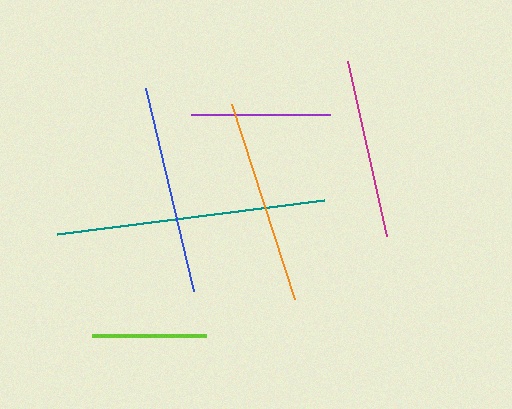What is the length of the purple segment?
The purple segment is approximately 139 pixels long.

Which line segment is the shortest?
The lime line is the shortest at approximately 114 pixels.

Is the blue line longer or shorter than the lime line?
The blue line is longer than the lime line.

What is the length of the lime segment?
The lime segment is approximately 114 pixels long.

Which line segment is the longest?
The teal line is the longest at approximately 269 pixels.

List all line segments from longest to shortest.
From longest to shortest: teal, blue, orange, magenta, purple, lime.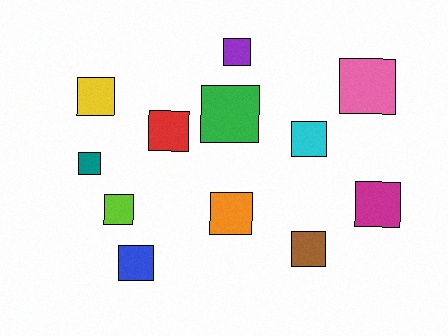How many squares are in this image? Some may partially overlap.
There are 12 squares.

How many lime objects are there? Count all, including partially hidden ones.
There is 1 lime object.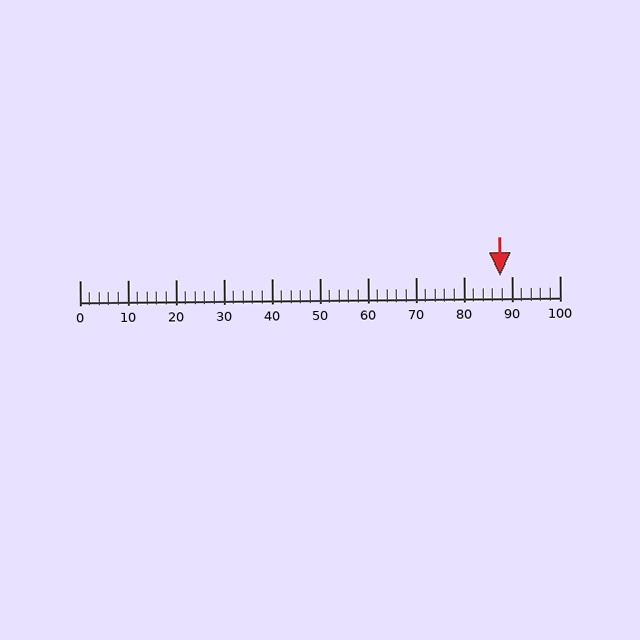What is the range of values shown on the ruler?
The ruler shows values from 0 to 100.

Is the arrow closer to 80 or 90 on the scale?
The arrow is closer to 90.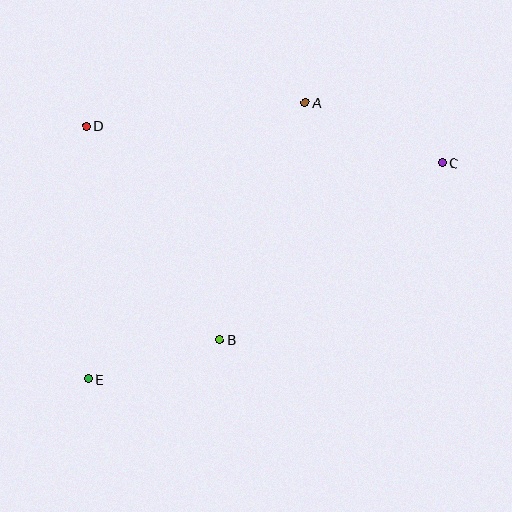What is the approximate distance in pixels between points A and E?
The distance between A and E is approximately 352 pixels.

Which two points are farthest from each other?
Points C and E are farthest from each other.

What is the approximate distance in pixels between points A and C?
The distance between A and C is approximately 149 pixels.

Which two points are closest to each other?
Points B and E are closest to each other.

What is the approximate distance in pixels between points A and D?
The distance between A and D is approximately 220 pixels.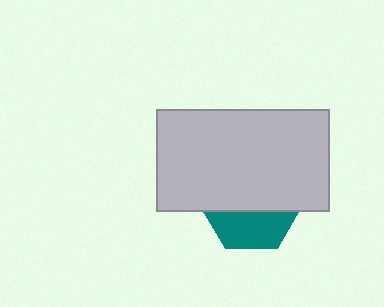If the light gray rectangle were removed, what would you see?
You would see the complete teal hexagon.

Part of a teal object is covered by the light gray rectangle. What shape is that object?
It is a hexagon.